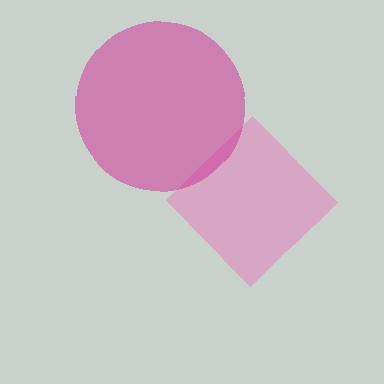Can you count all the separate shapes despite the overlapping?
Yes, there are 2 separate shapes.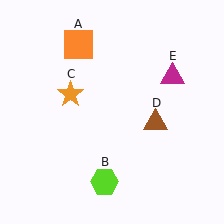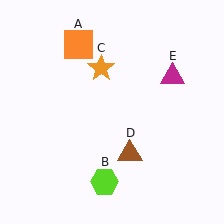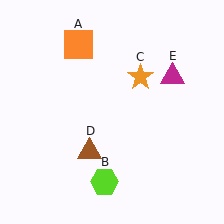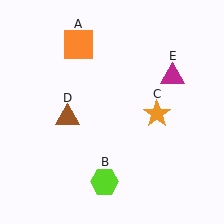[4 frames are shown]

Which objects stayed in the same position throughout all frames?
Orange square (object A) and lime hexagon (object B) and magenta triangle (object E) remained stationary.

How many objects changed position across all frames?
2 objects changed position: orange star (object C), brown triangle (object D).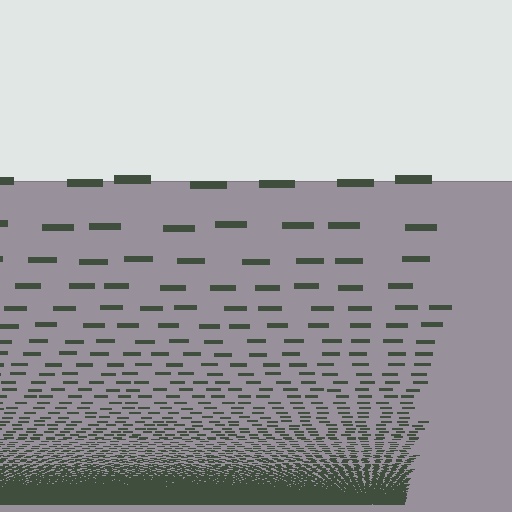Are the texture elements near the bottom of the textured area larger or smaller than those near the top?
Smaller. The gradient is inverted — elements near the bottom are smaller and denser.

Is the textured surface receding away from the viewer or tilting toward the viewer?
The surface appears to tilt toward the viewer. Texture elements get larger and sparser toward the top.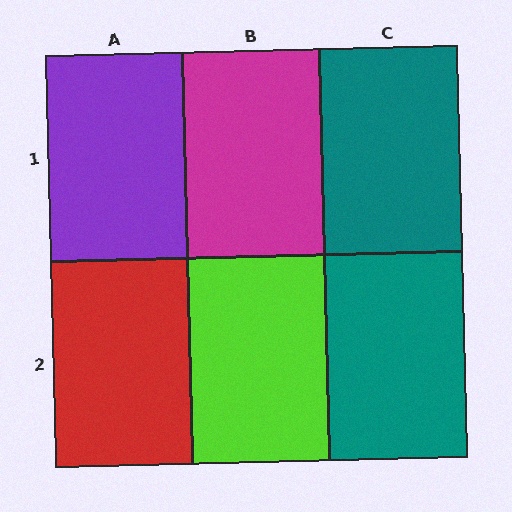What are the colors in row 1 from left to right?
Purple, magenta, teal.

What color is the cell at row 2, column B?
Lime.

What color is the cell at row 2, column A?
Red.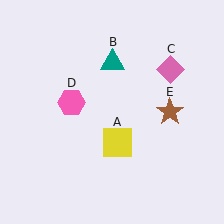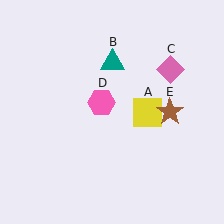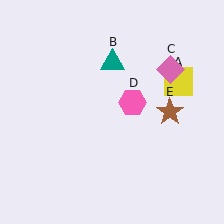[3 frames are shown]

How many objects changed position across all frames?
2 objects changed position: yellow square (object A), pink hexagon (object D).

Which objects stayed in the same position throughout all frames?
Teal triangle (object B) and pink diamond (object C) and brown star (object E) remained stationary.